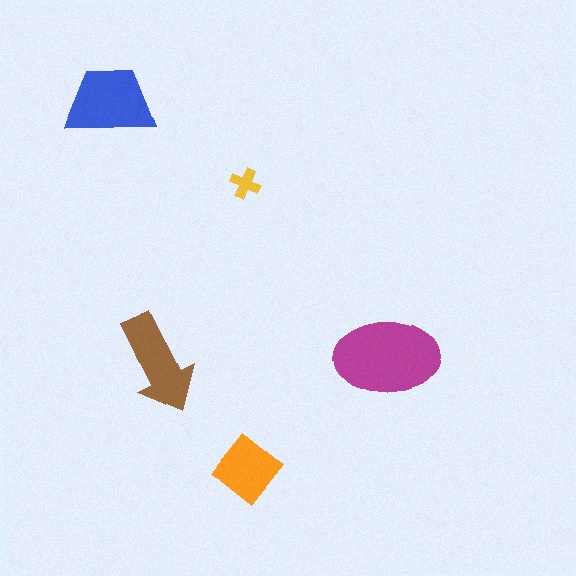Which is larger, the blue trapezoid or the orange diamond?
The blue trapezoid.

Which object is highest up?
The blue trapezoid is topmost.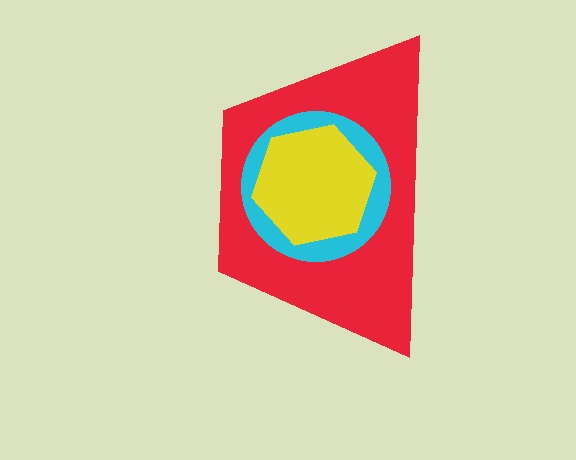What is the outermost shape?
The red trapezoid.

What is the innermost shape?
The yellow hexagon.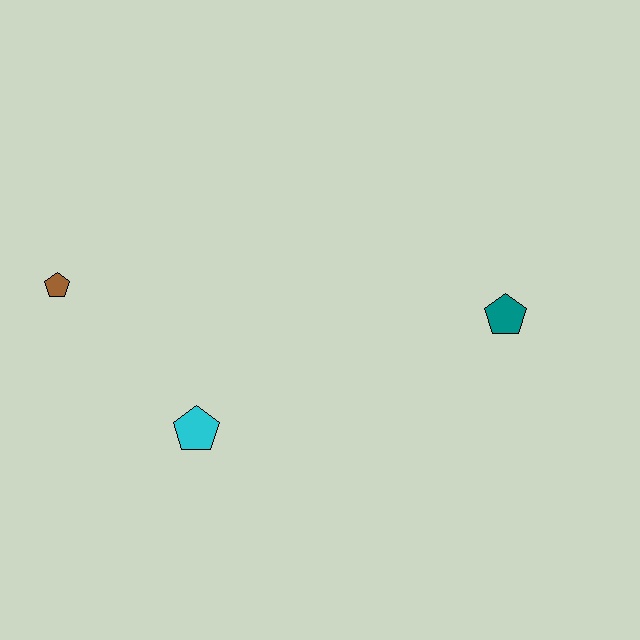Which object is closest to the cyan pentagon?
The brown pentagon is closest to the cyan pentagon.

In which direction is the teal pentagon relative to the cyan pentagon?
The teal pentagon is to the right of the cyan pentagon.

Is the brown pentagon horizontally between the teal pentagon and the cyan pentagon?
No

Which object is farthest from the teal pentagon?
The brown pentagon is farthest from the teal pentagon.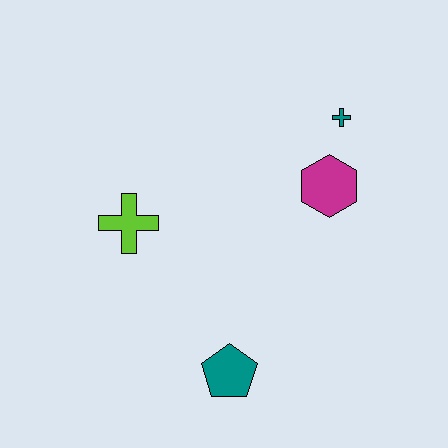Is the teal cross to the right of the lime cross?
Yes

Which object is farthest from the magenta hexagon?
The teal pentagon is farthest from the magenta hexagon.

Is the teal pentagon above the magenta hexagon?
No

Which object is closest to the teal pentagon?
The lime cross is closest to the teal pentagon.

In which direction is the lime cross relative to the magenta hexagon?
The lime cross is to the left of the magenta hexagon.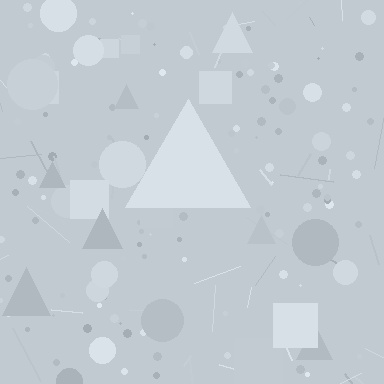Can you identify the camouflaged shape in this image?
The camouflaged shape is a triangle.